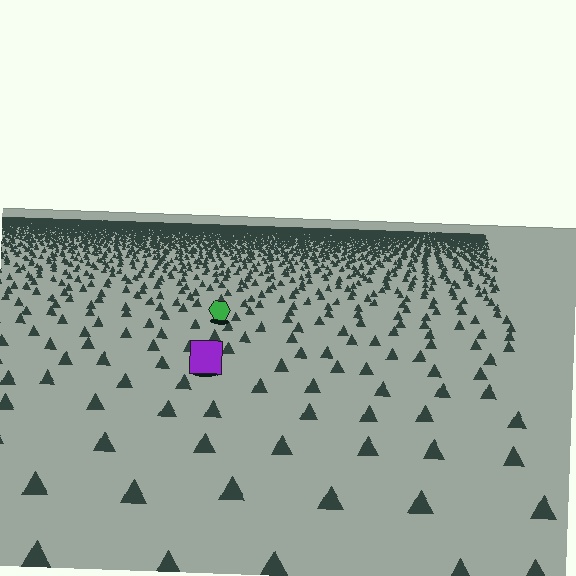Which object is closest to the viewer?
The purple square is closest. The texture marks near it are larger and more spread out.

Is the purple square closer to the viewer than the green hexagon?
Yes. The purple square is closer — you can tell from the texture gradient: the ground texture is coarser near it.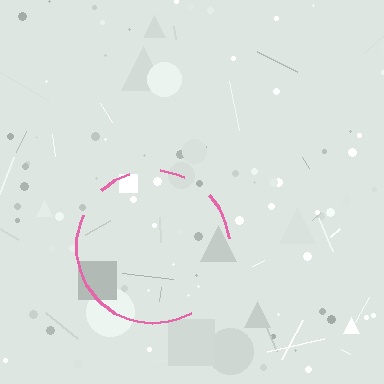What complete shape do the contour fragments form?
The contour fragments form a circle.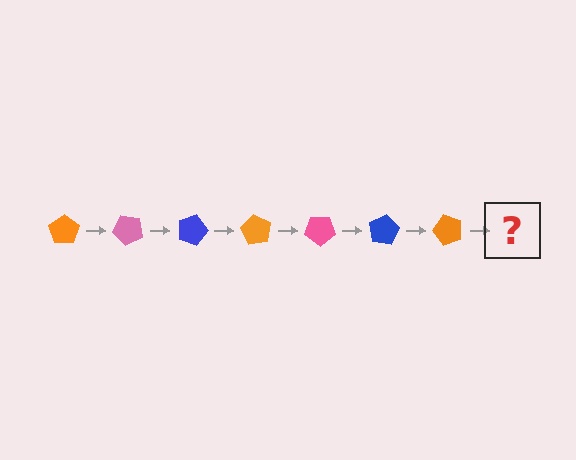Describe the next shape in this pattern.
It should be a pink pentagon, rotated 315 degrees from the start.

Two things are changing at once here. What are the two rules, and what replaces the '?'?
The two rules are that it rotates 45 degrees each step and the color cycles through orange, pink, and blue. The '?' should be a pink pentagon, rotated 315 degrees from the start.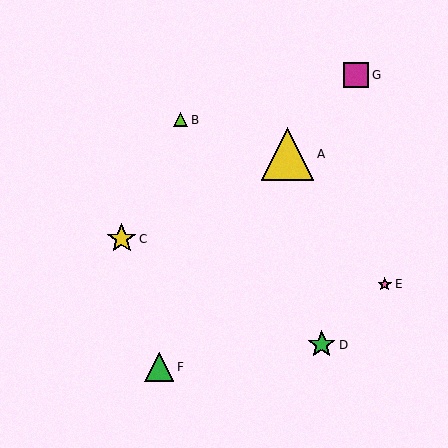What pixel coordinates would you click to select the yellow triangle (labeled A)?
Click at (288, 154) to select the yellow triangle A.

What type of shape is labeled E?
Shape E is a pink star.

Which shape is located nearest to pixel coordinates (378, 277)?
The pink star (labeled E) at (385, 284) is nearest to that location.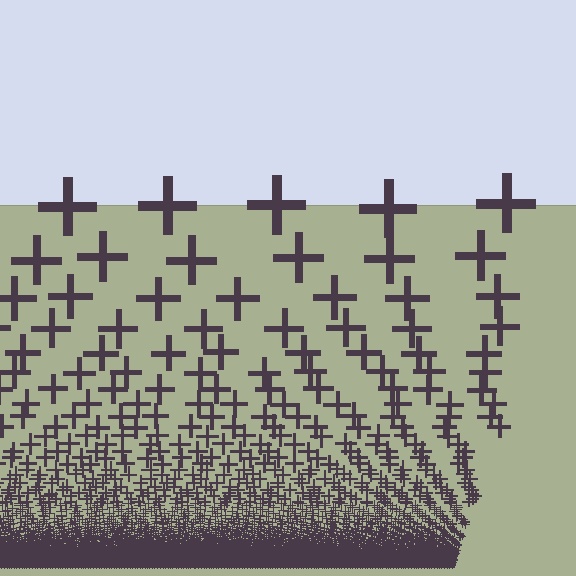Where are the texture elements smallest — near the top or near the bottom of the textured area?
Near the bottom.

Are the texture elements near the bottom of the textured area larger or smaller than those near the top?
Smaller. The gradient is inverted — elements near the bottom are smaller and denser.